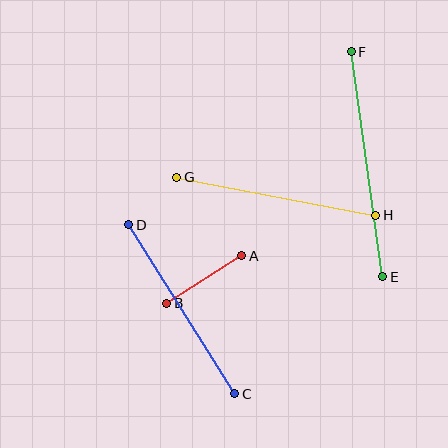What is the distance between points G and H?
The distance is approximately 203 pixels.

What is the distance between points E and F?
The distance is approximately 227 pixels.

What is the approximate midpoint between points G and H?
The midpoint is at approximately (276, 196) pixels.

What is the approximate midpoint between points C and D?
The midpoint is at approximately (182, 309) pixels.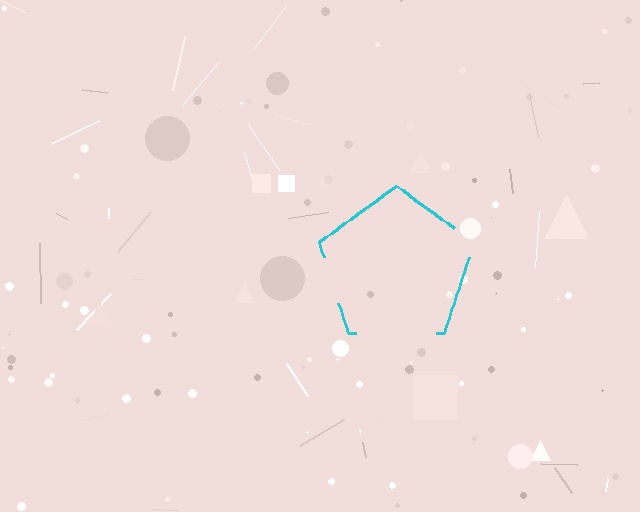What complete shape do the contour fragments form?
The contour fragments form a pentagon.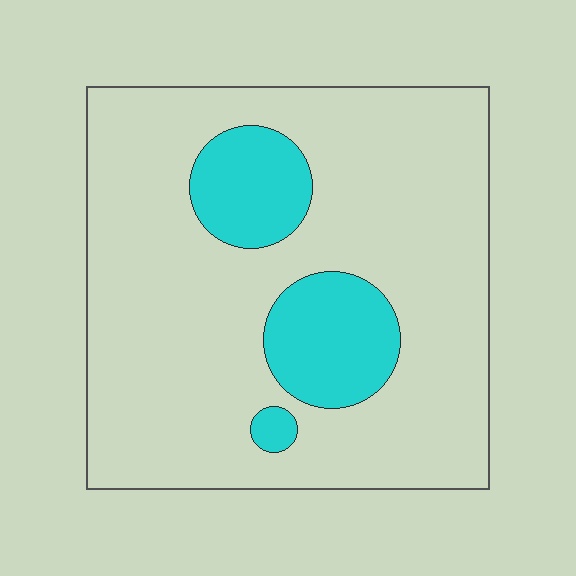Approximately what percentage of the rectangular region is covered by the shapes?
Approximately 20%.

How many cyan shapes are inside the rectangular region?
3.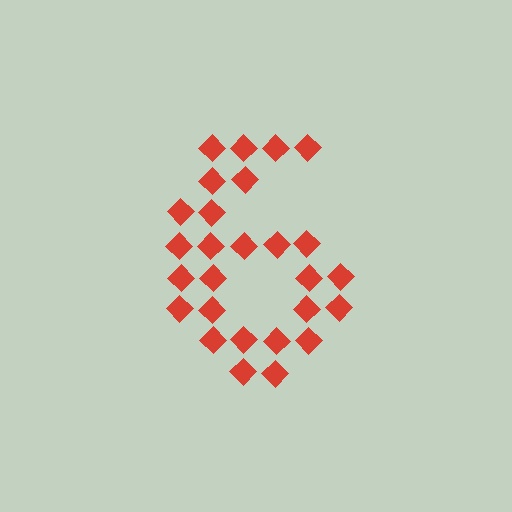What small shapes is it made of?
It is made of small diamonds.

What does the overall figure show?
The overall figure shows the digit 6.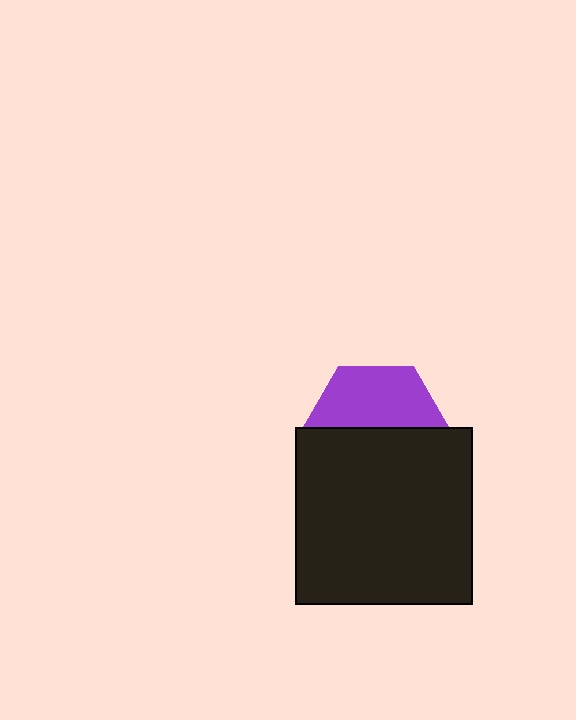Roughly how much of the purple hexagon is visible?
About half of it is visible (roughly 47%).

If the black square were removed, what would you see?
You would see the complete purple hexagon.